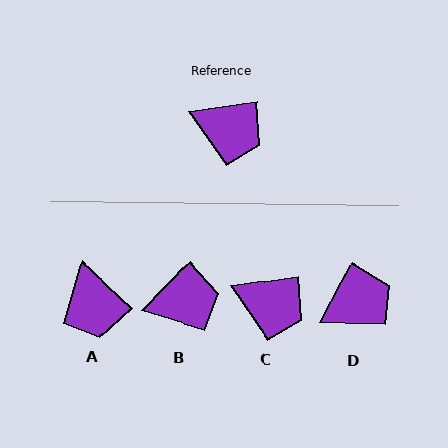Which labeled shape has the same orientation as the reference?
C.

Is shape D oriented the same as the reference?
No, it is off by about 54 degrees.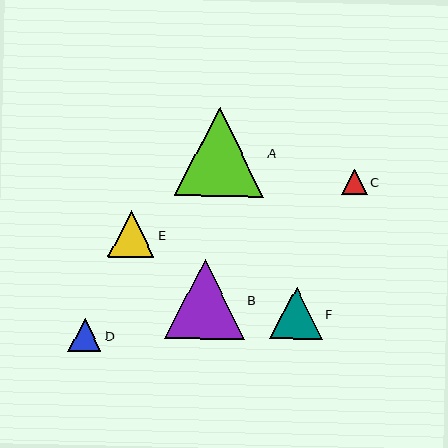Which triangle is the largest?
Triangle A is the largest with a size of approximately 89 pixels.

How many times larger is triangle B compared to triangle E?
Triangle B is approximately 1.7 times the size of triangle E.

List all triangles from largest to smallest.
From largest to smallest: A, B, F, E, D, C.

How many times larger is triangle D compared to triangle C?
Triangle D is approximately 1.3 times the size of triangle C.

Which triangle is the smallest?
Triangle C is the smallest with a size of approximately 25 pixels.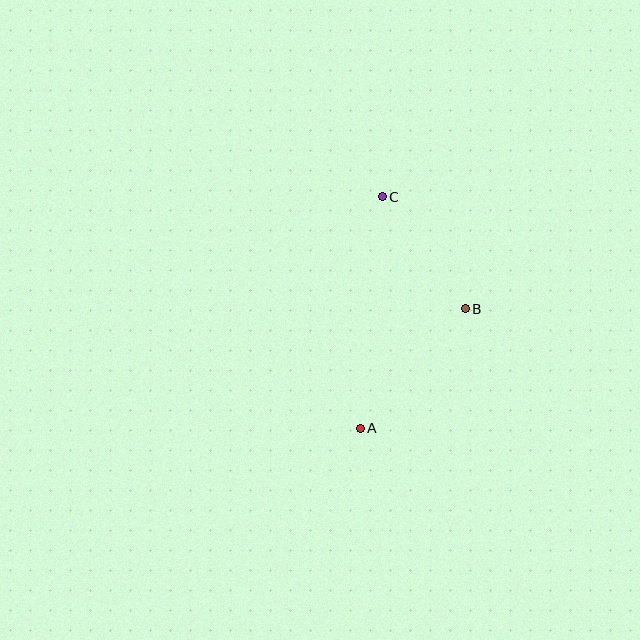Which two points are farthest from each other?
Points A and C are farthest from each other.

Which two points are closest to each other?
Points B and C are closest to each other.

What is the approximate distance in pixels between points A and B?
The distance between A and B is approximately 159 pixels.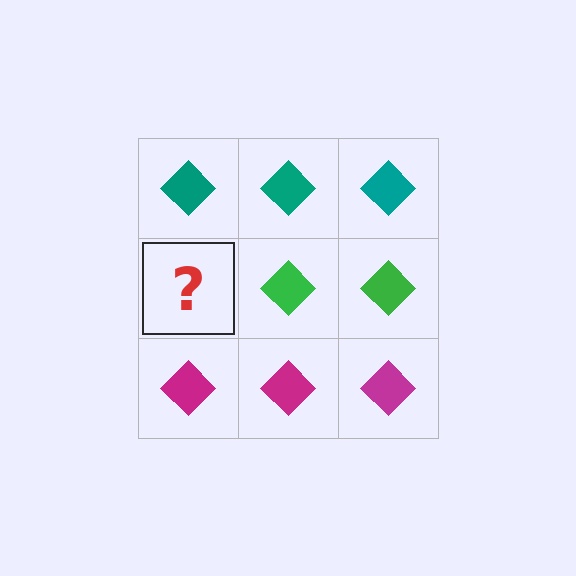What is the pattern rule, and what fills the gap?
The rule is that each row has a consistent color. The gap should be filled with a green diamond.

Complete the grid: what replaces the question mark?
The question mark should be replaced with a green diamond.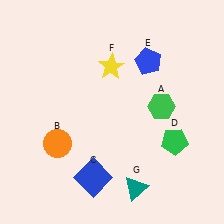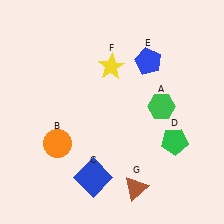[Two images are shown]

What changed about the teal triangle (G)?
In Image 1, G is teal. In Image 2, it changed to brown.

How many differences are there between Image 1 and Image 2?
There is 1 difference between the two images.